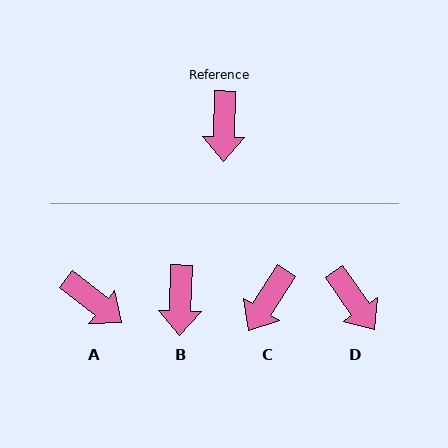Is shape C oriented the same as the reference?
No, it is off by about 30 degrees.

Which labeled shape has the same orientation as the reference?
B.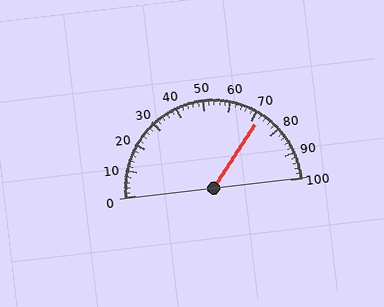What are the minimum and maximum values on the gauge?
The gauge ranges from 0 to 100.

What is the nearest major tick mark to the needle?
The nearest major tick mark is 70.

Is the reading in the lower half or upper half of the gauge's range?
The reading is in the upper half of the range (0 to 100).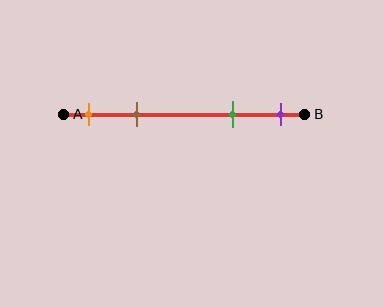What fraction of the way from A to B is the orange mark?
The orange mark is approximately 10% (0.1) of the way from A to B.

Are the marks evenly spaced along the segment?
No, the marks are not evenly spaced.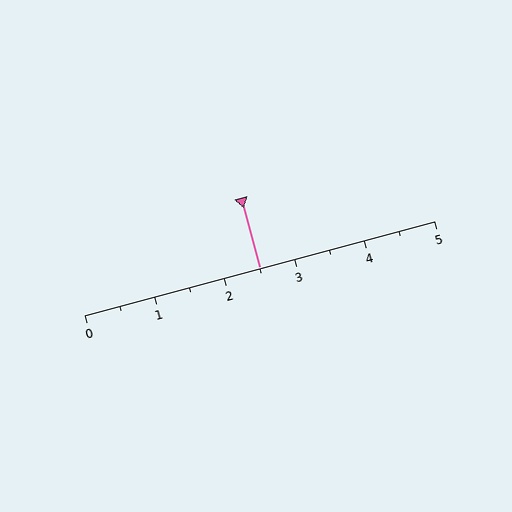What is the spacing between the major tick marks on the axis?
The major ticks are spaced 1 apart.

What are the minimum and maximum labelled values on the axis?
The axis runs from 0 to 5.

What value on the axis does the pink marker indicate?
The marker indicates approximately 2.5.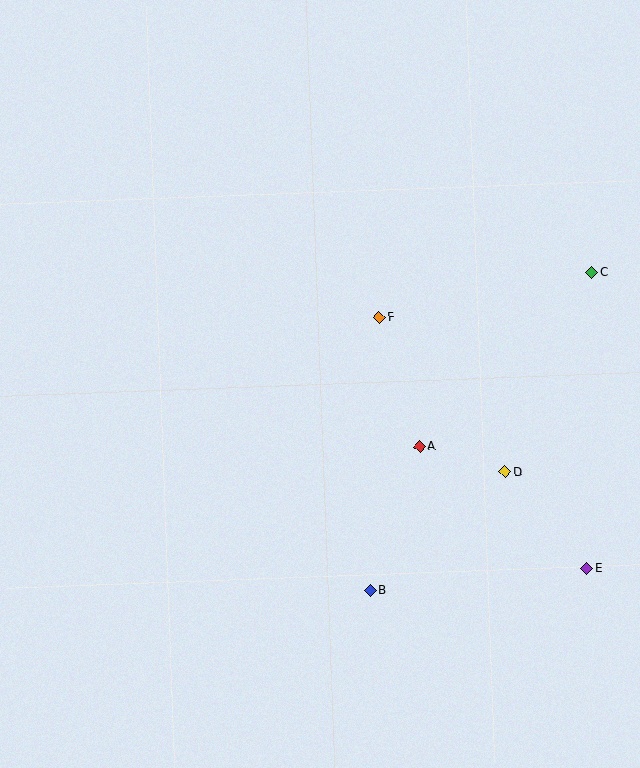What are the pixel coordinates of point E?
Point E is at (587, 568).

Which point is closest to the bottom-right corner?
Point E is closest to the bottom-right corner.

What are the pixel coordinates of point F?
Point F is at (379, 317).